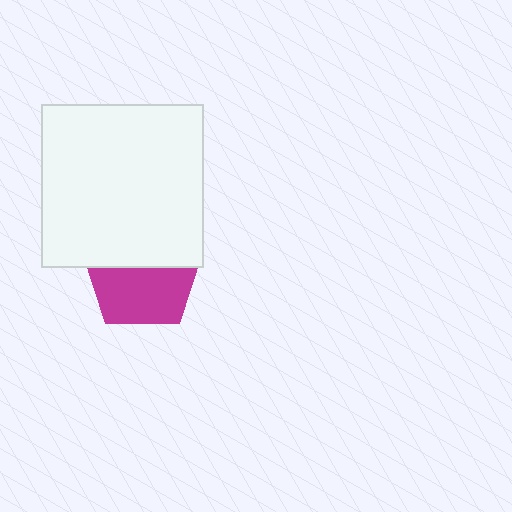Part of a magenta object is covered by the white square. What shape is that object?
It is a pentagon.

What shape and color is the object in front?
The object in front is a white square.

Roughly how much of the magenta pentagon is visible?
About half of it is visible (roughly 55%).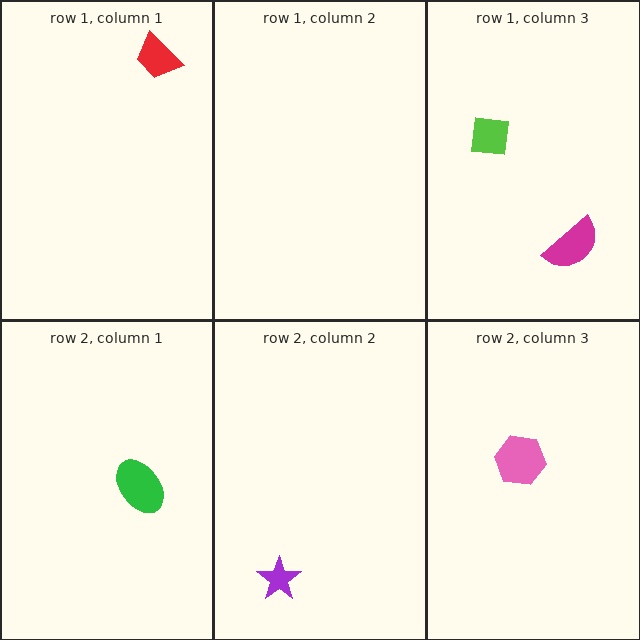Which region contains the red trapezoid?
The row 1, column 1 region.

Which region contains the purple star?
The row 2, column 2 region.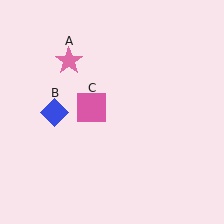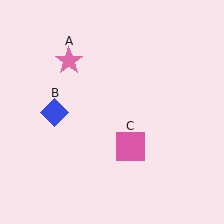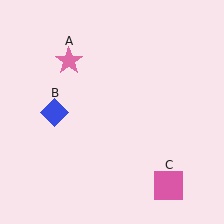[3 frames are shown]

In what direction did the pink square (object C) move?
The pink square (object C) moved down and to the right.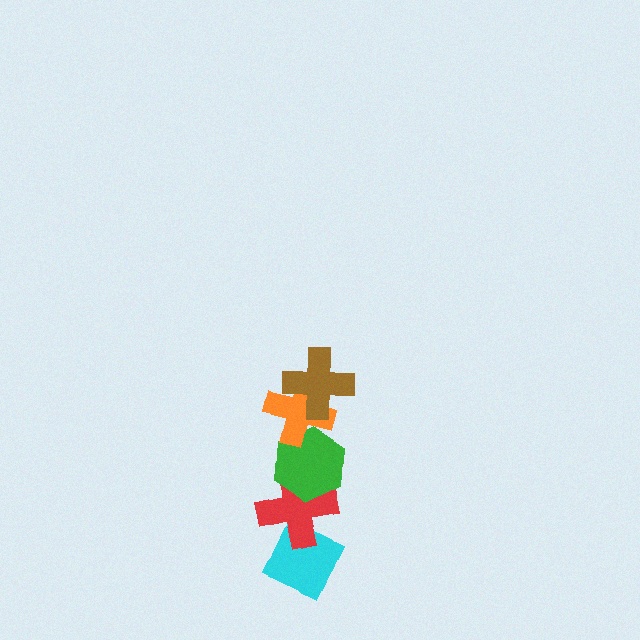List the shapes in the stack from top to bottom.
From top to bottom: the brown cross, the orange cross, the green hexagon, the red cross, the cyan diamond.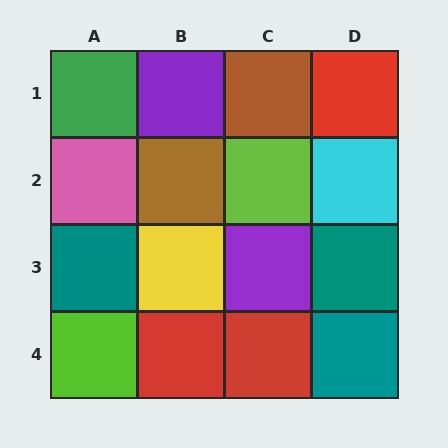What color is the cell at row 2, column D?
Cyan.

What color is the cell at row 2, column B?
Brown.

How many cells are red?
3 cells are red.